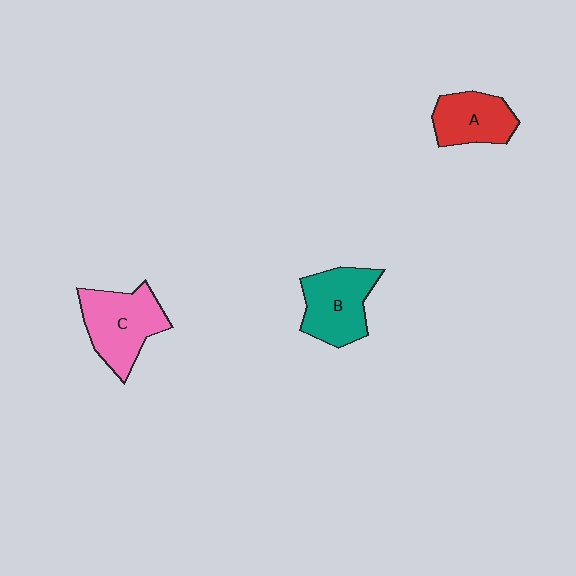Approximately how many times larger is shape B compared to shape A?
Approximately 1.2 times.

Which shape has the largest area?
Shape C (pink).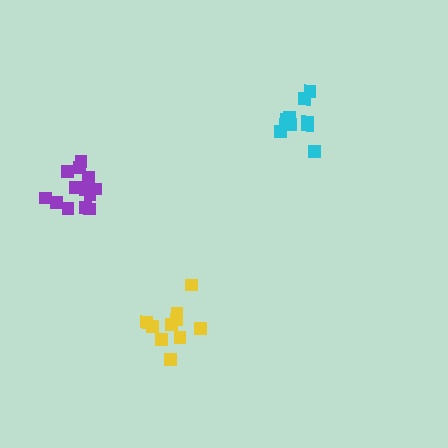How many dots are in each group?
Group 1: 13 dots, Group 2: 10 dots, Group 3: 10 dots (33 total).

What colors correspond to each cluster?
The clusters are colored: purple, cyan, yellow.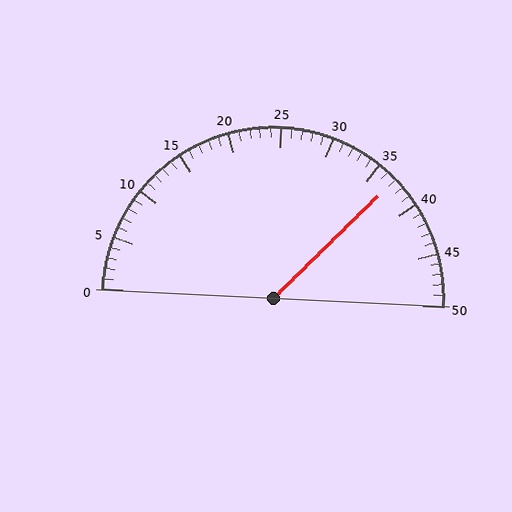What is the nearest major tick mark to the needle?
The nearest major tick mark is 35.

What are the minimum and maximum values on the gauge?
The gauge ranges from 0 to 50.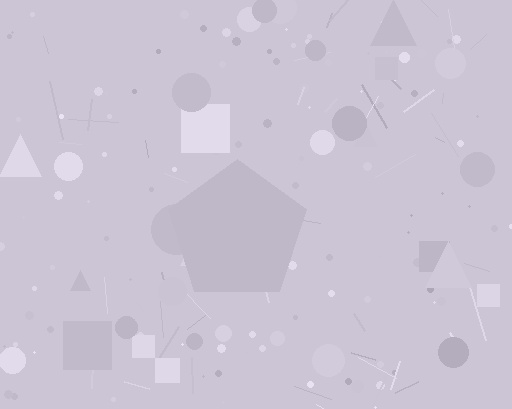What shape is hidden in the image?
A pentagon is hidden in the image.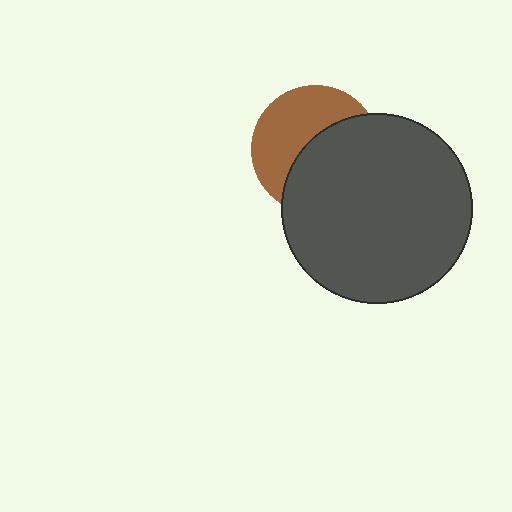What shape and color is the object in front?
The object in front is a dark gray circle.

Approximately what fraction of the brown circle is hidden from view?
Roughly 53% of the brown circle is hidden behind the dark gray circle.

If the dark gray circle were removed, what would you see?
You would see the complete brown circle.